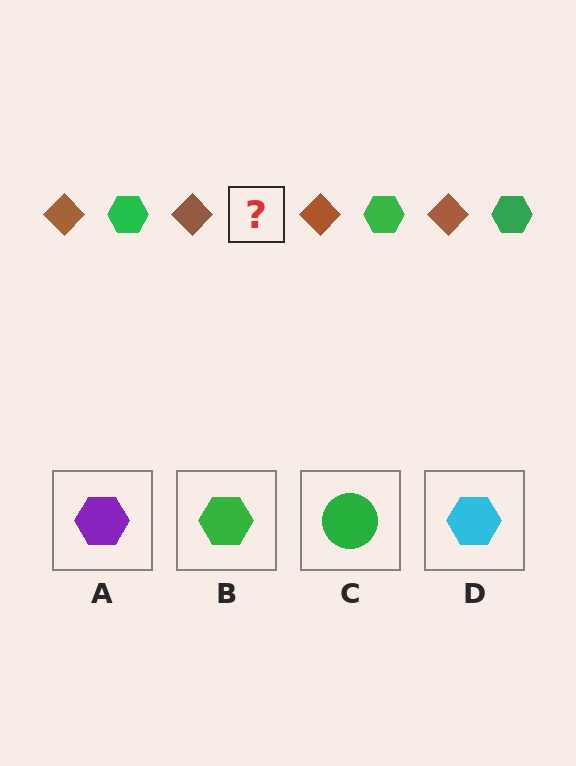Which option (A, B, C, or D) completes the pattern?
B.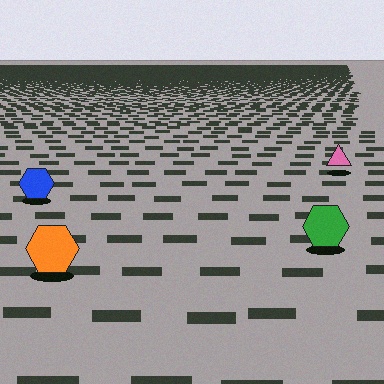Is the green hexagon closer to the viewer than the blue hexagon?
Yes. The green hexagon is closer — you can tell from the texture gradient: the ground texture is coarser near it.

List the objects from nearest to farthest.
From nearest to farthest: the orange hexagon, the green hexagon, the blue hexagon, the pink triangle.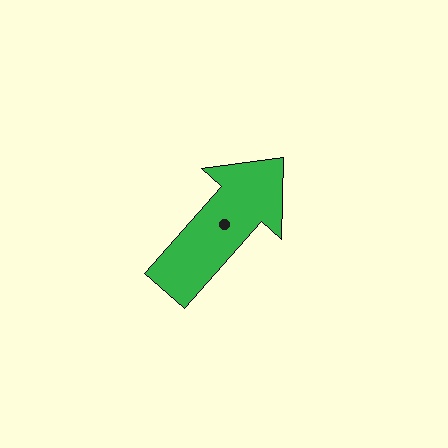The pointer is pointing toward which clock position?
Roughly 1 o'clock.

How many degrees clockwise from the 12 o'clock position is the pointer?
Approximately 42 degrees.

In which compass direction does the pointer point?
Northeast.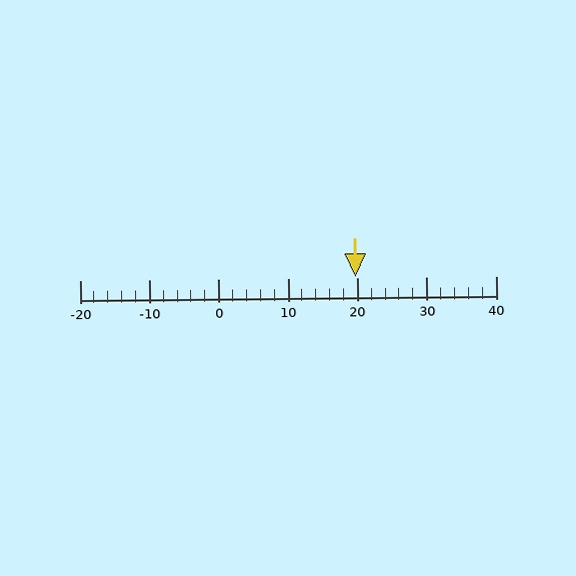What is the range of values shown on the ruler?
The ruler shows values from -20 to 40.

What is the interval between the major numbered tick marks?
The major tick marks are spaced 10 units apart.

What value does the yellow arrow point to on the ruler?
The yellow arrow points to approximately 20.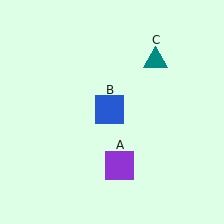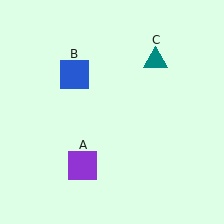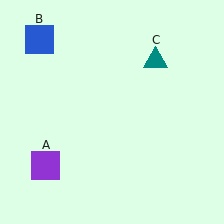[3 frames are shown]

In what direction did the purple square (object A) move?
The purple square (object A) moved left.